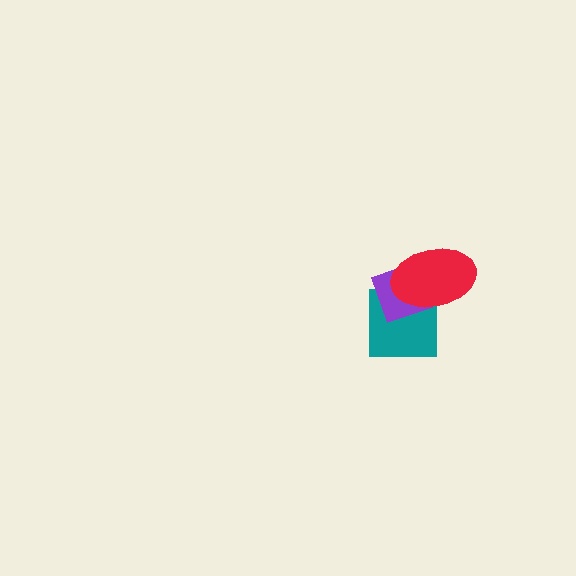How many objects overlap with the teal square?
2 objects overlap with the teal square.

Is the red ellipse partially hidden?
No, no other shape covers it.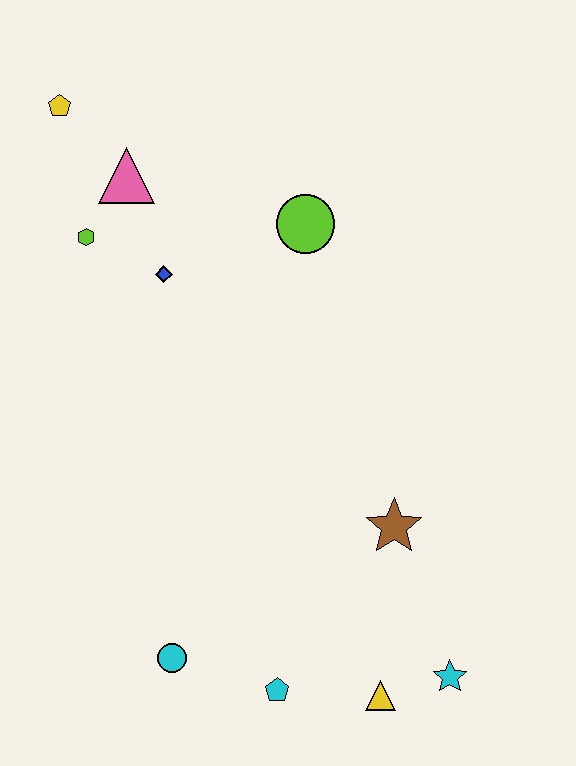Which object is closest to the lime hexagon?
The pink triangle is closest to the lime hexagon.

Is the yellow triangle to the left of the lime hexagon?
No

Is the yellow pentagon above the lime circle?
Yes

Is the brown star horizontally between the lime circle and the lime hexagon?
No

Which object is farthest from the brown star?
The yellow pentagon is farthest from the brown star.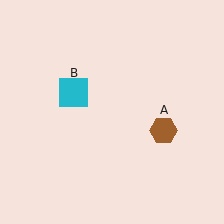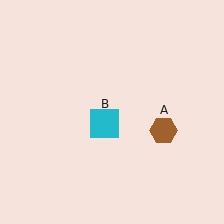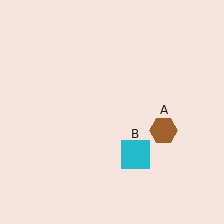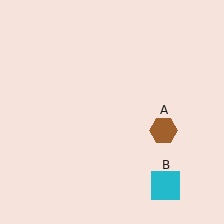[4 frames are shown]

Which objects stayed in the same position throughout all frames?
Brown hexagon (object A) remained stationary.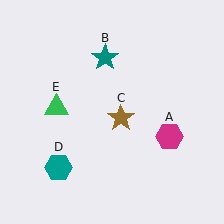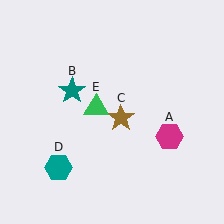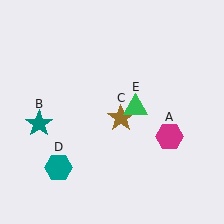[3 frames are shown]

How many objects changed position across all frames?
2 objects changed position: teal star (object B), green triangle (object E).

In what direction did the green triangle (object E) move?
The green triangle (object E) moved right.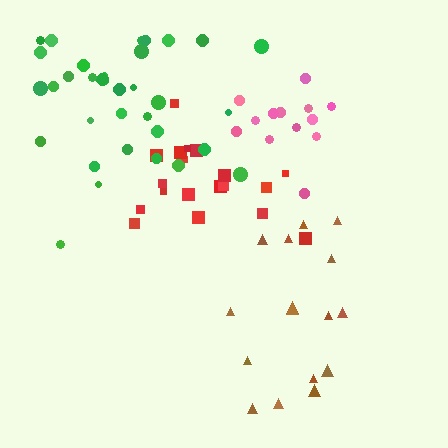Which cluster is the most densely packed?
Pink.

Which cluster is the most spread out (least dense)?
Brown.